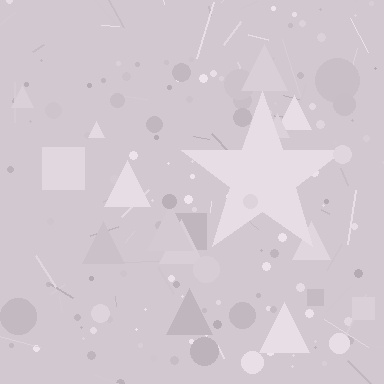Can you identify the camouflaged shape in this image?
The camouflaged shape is a star.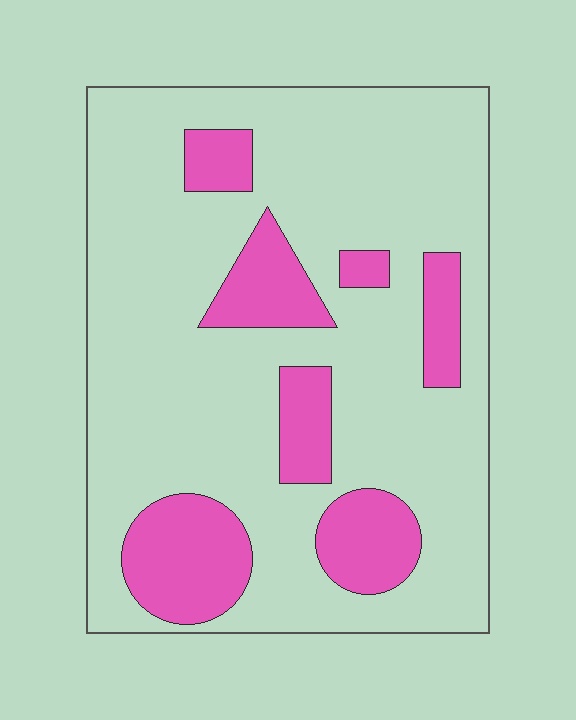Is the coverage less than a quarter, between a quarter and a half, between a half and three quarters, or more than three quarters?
Less than a quarter.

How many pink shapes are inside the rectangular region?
7.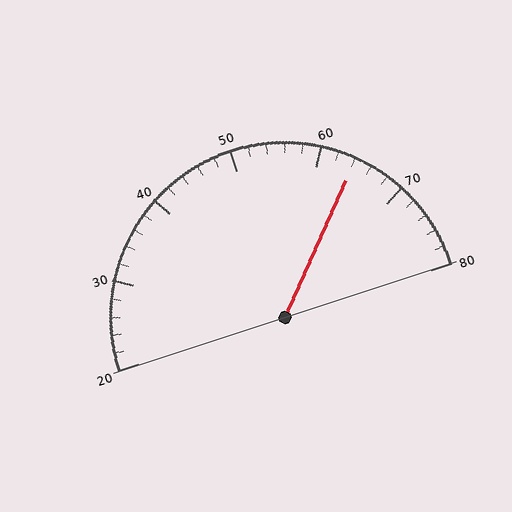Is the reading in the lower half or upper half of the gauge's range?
The reading is in the upper half of the range (20 to 80).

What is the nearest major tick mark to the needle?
The nearest major tick mark is 60.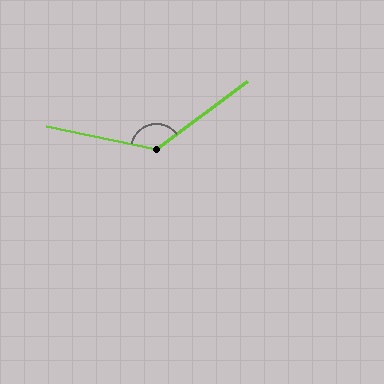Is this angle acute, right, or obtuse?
It is obtuse.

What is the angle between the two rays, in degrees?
Approximately 131 degrees.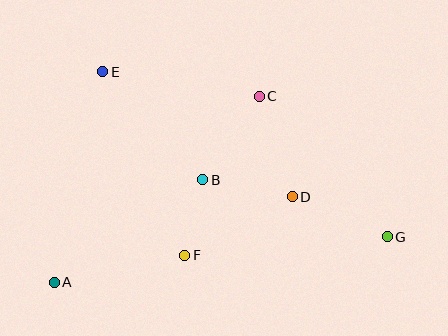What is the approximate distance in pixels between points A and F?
The distance between A and F is approximately 133 pixels.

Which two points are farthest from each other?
Points A and G are farthest from each other.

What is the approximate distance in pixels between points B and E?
The distance between B and E is approximately 147 pixels.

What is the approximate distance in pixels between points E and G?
The distance between E and G is approximately 329 pixels.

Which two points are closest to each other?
Points B and F are closest to each other.